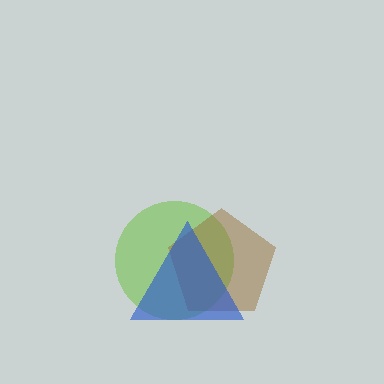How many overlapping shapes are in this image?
There are 3 overlapping shapes in the image.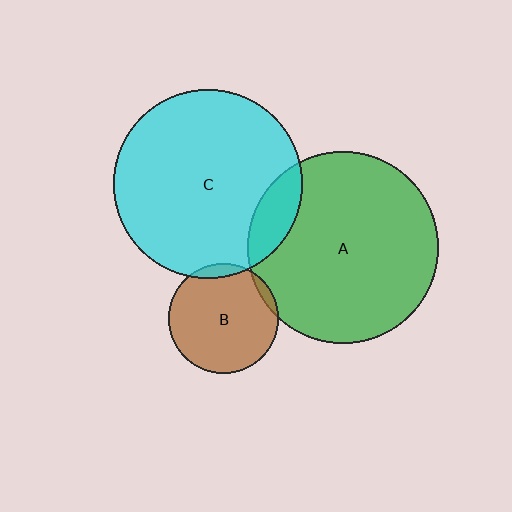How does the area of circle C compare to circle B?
Approximately 3.0 times.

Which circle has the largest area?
Circle A (green).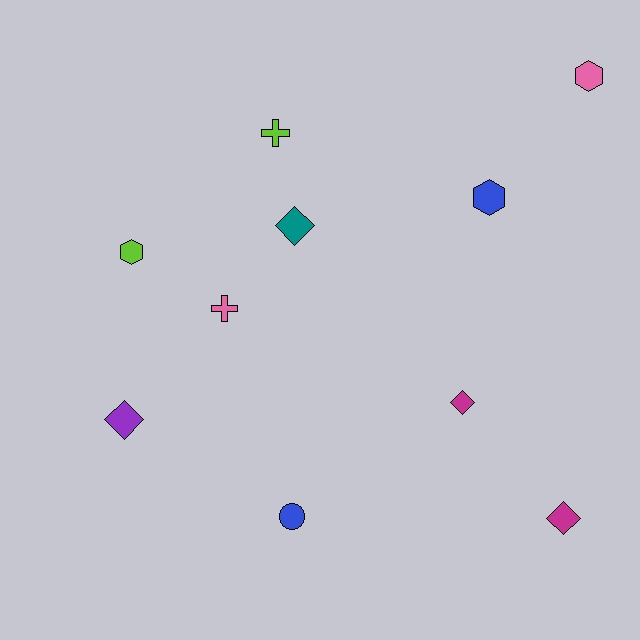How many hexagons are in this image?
There are 3 hexagons.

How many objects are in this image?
There are 10 objects.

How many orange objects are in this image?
There are no orange objects.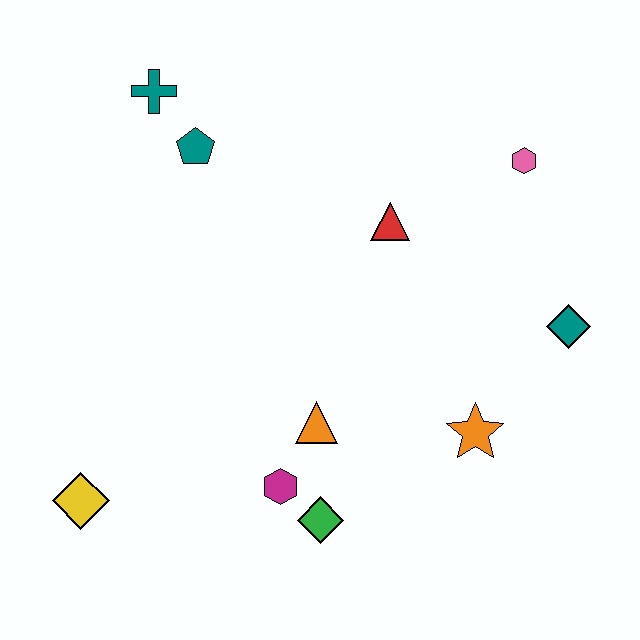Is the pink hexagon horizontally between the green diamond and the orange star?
No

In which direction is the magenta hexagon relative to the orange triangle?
The magenta hexagon is below the orange triangle.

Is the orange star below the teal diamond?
Yes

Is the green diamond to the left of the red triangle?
Yes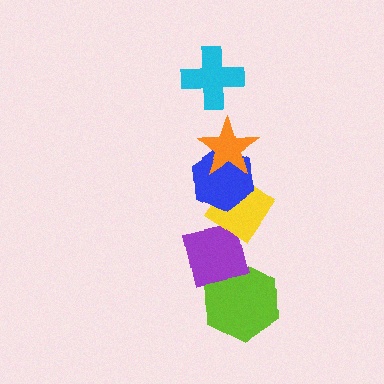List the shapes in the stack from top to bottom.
From top to bottom: the cyan cross, the orange star, the blue hexagon, the yellow diamond, the purple square, the lime hexagon.